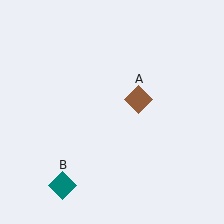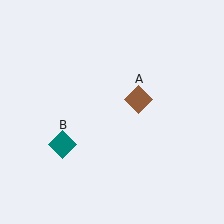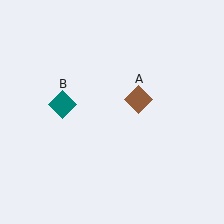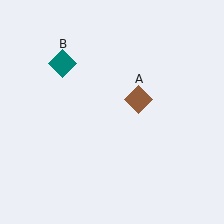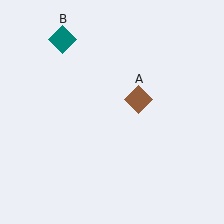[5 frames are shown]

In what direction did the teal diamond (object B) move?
The teal diamond (object B) moved up.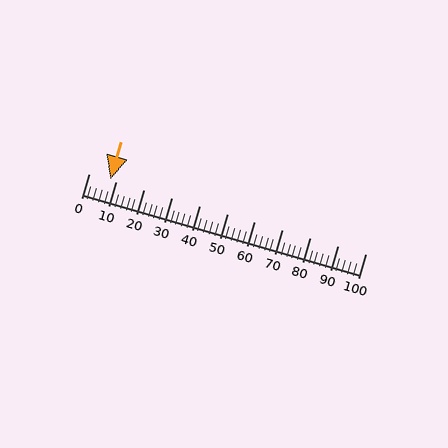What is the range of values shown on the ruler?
The ruler shows values from 0 to 100.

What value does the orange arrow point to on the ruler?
The orange arrow points to approximately 8.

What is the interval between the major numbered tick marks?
The major tick marks are spaced 10 units apart.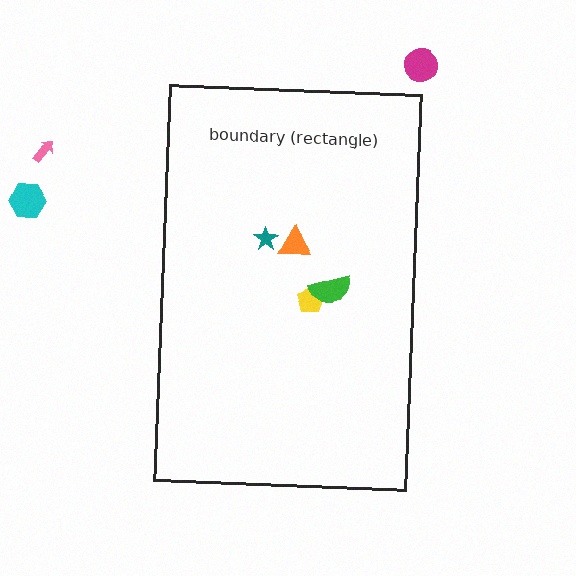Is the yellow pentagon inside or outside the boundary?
Inside.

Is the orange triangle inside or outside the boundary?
Inside.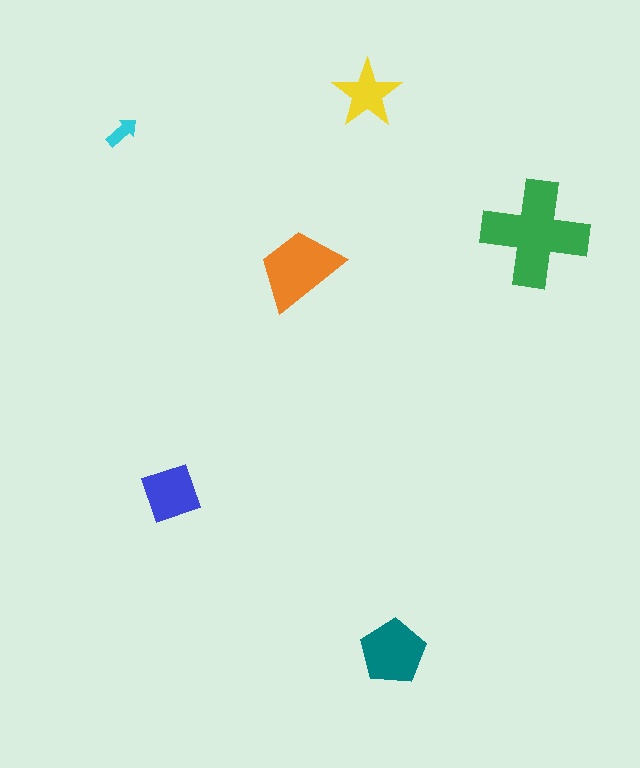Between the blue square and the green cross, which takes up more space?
The green cross.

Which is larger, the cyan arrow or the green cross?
The green cross.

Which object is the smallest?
The cyan arrow.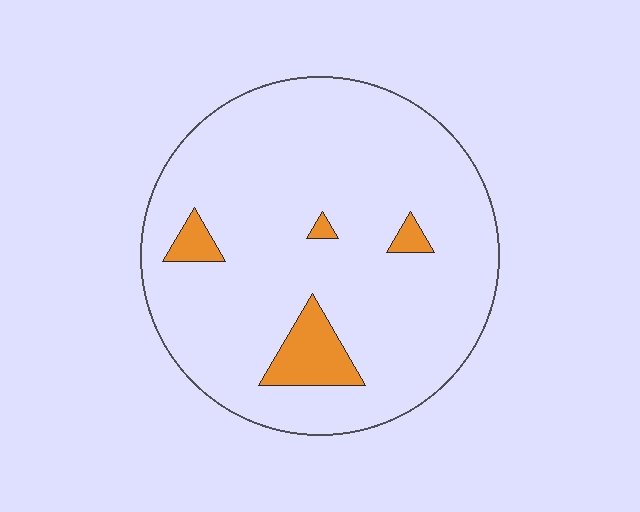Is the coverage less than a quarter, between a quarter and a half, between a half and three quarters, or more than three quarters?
Less than a quarter.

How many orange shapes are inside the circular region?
4.